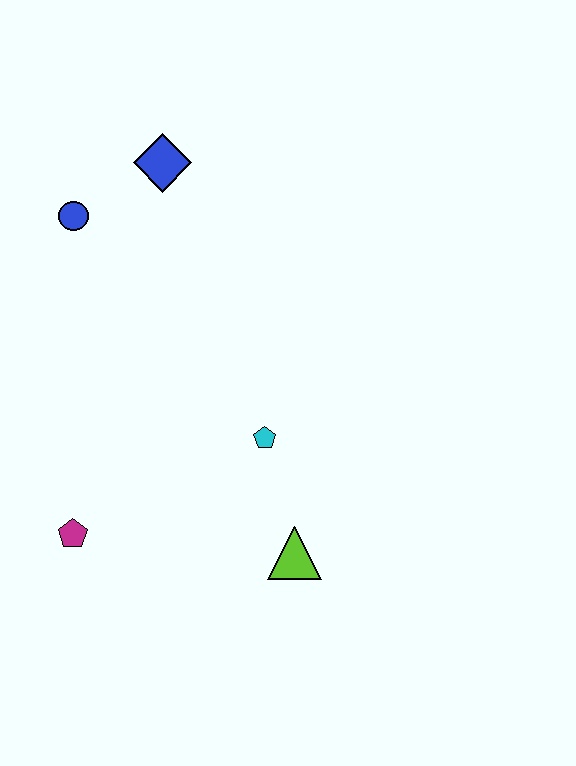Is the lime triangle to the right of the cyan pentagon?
Yes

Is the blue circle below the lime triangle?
No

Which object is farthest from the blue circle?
The lime triangle is farthest from the blue circle.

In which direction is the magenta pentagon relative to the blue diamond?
The magenta pentagon is below the blue diamond.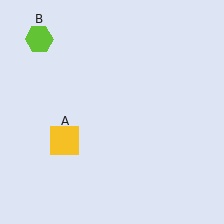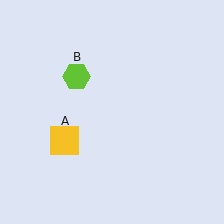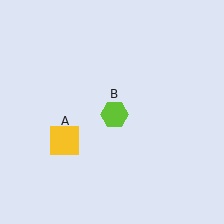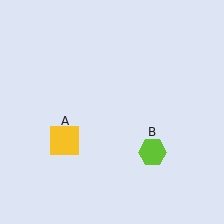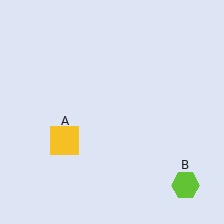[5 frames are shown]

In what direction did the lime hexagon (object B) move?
The lime hexagon (object B) moved down and to the right.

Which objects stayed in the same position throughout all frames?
Yellow square (object A) remained stationary.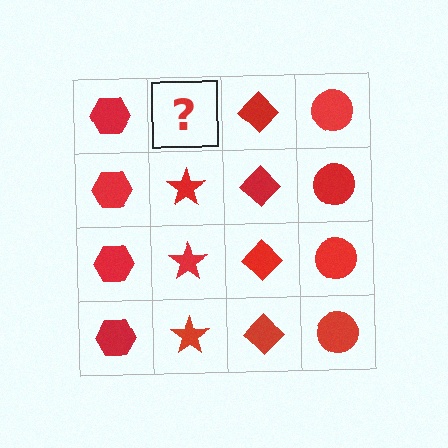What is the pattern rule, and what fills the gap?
The rule is that each column has a consistent shape. The gap should be filled with a red star.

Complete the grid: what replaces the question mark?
The question mark should be replaced with a red star.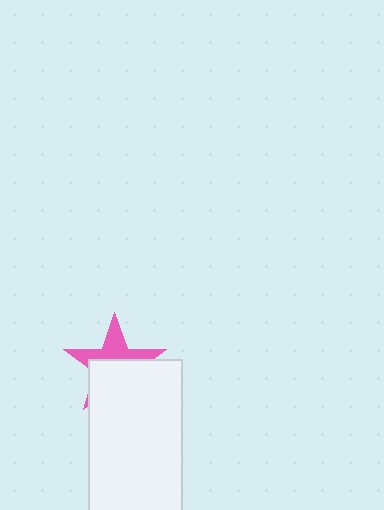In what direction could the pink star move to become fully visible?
The pink star could move up. That would shift it out from behind the white rectangle entirely.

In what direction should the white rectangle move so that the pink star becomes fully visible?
The white rectangle should move down. That is the shortest direction to clear the overlap and leave the pink star fully visible.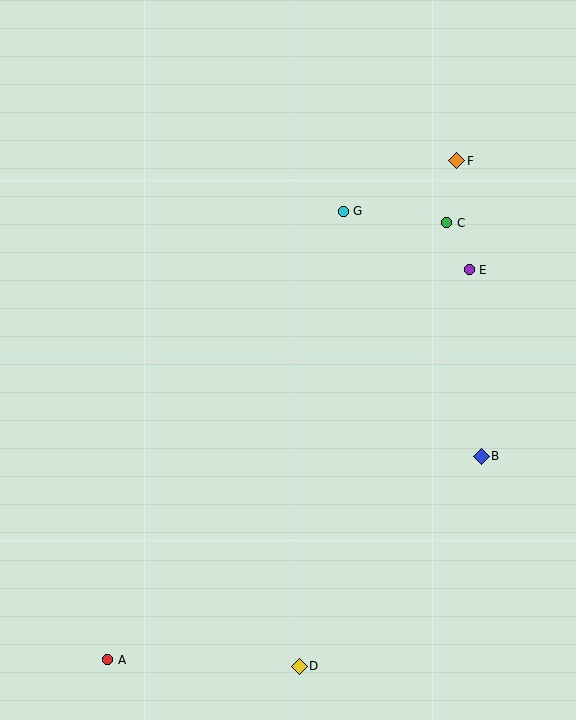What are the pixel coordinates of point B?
Point B is at (481, 456).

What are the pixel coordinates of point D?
Point D is at (299, 666).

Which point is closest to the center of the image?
Point G at (343, 211) is closest to the center.